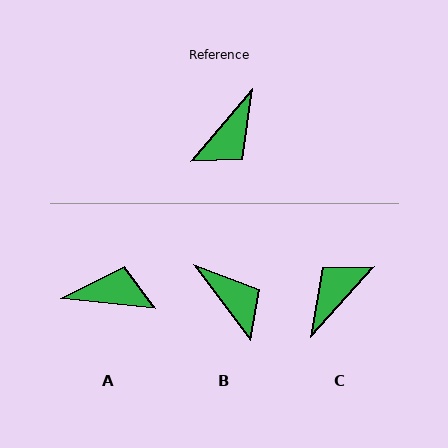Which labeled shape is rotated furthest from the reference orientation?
C, about 179 degrees away.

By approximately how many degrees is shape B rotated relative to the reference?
Approximately 78 degrees counter-clockwise.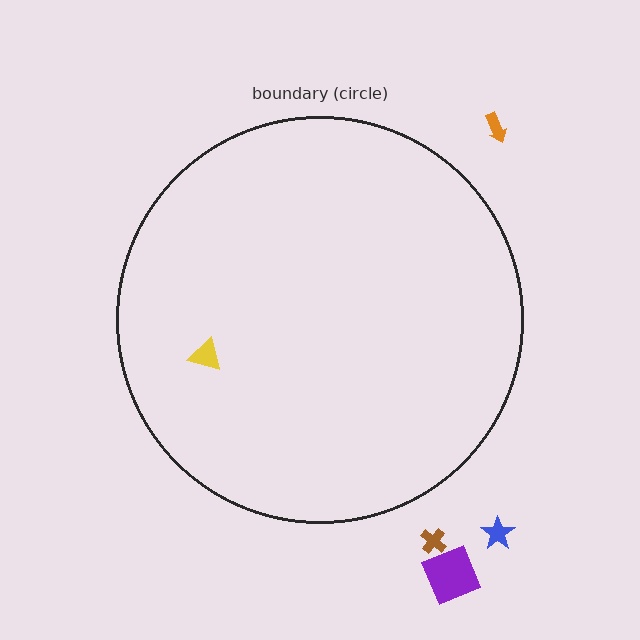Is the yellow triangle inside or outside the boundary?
Inside.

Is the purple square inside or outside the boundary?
Outside.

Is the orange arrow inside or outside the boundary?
Outside.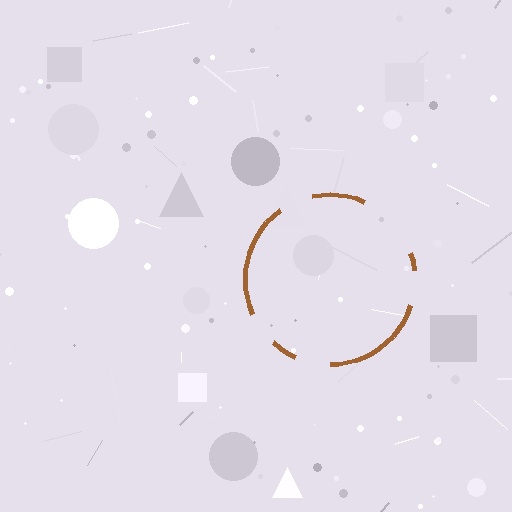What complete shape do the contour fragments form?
The contour fragments form a circle.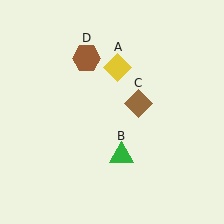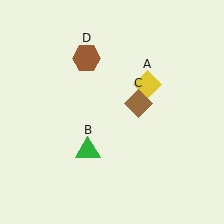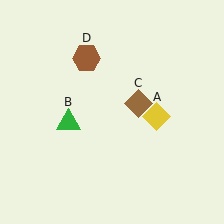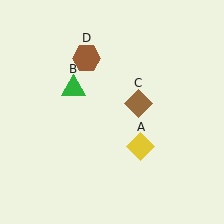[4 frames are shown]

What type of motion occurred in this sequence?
The yellow diamond (object A), green triangle (object B) rotated clockwise around the center of the scene.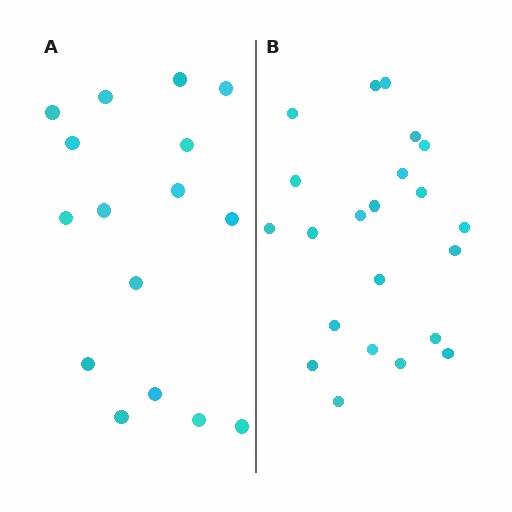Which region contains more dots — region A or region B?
Region B (the right region) has more dots.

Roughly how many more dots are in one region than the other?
Region B has about 6 more dots than region A.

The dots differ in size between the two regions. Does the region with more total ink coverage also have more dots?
No. Region A has more total ink coverage because its dots are larger, but region B actually contains more individual dots. Total area can be misleading — the number of items is what matters here.